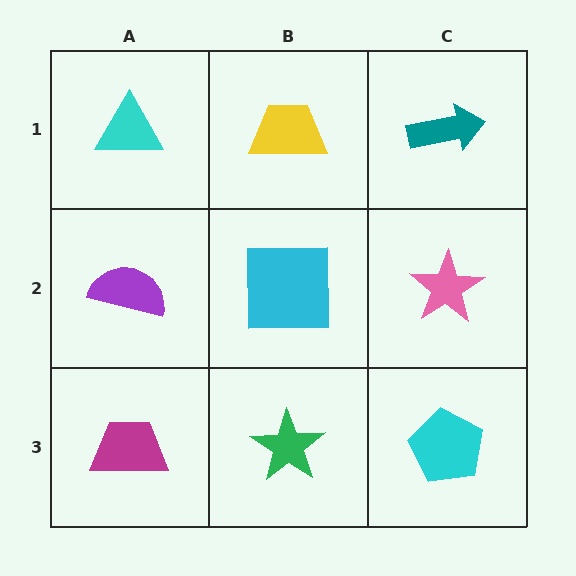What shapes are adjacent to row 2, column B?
A yellow trapezoid (row 1, column B), a green star (row 3, column B), a purple semicircle (row 2, column A), a pink star (row 2, column C).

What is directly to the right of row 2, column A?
A cyan square.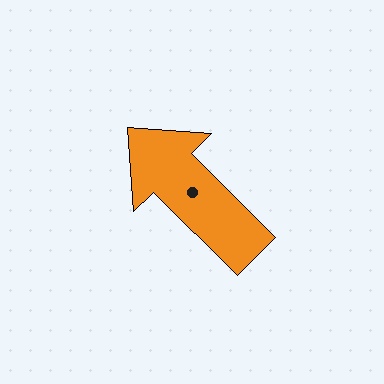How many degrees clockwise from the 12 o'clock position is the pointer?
Approximately 315 degrees.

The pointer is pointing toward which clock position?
Roughly 10 o'clock.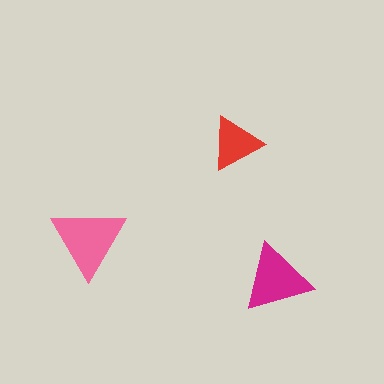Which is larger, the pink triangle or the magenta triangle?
The pink one.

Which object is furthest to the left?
The pink triangle is leftmost.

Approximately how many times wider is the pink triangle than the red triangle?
About 1.5 times wider.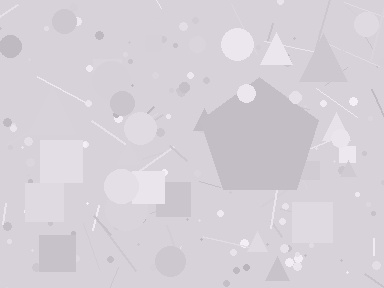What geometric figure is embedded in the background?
A pentagon is embedded in the background.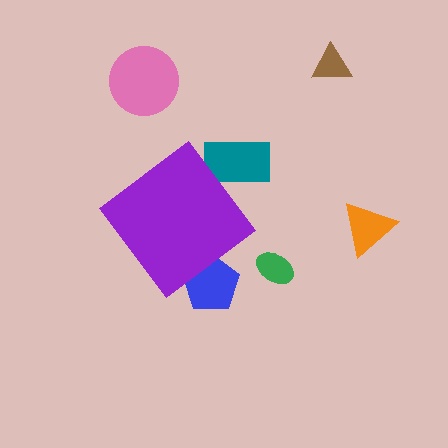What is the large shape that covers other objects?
A purple diamond.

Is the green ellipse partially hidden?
No, the green ellipse is fully visible.